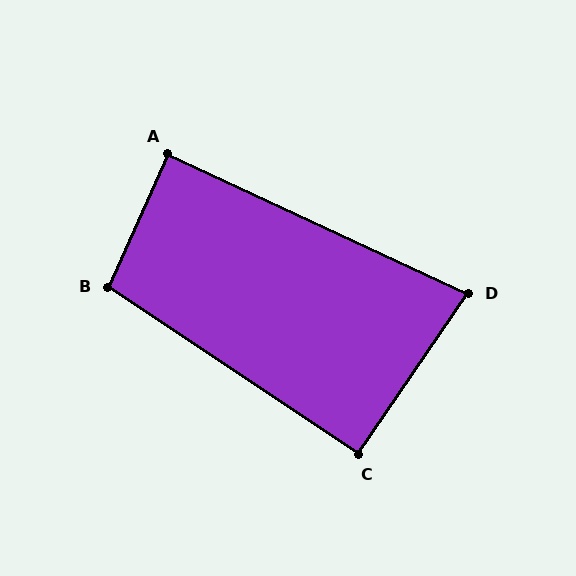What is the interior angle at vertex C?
Approximately 91 degrees (approximately right).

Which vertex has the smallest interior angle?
D, at approximately 81 degrees.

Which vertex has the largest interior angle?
B, at approximately 99 degrees.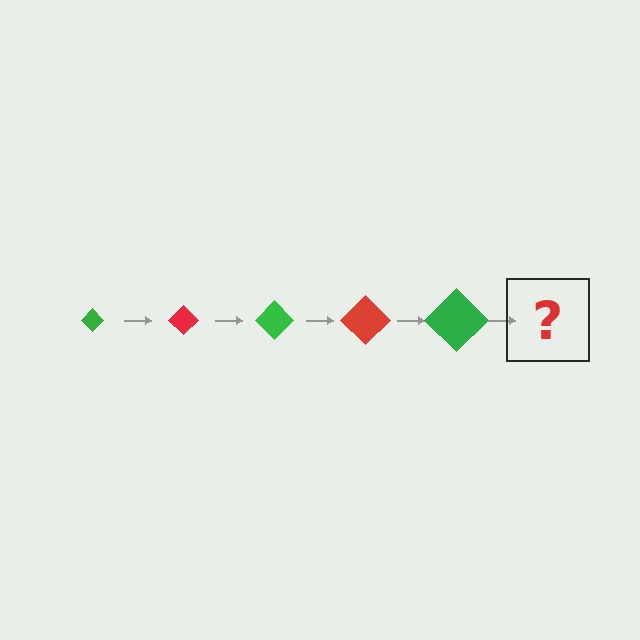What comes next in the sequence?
The next element should be a red diamond, larger than the previous one.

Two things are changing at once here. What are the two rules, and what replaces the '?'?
The two rules are that the diamond grows larger each step and the color cycles through green and red. The '?' should be a red diamond, larger than the previous one.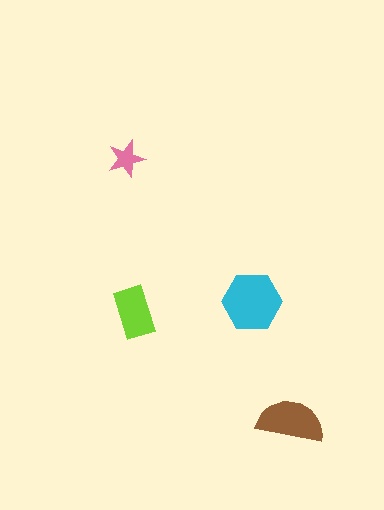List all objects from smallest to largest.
The pink star, the lime rectangle, the brown semicircle, the cyan hexagon.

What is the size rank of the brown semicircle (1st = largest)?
2nd.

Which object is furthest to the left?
The pink star is leftmost.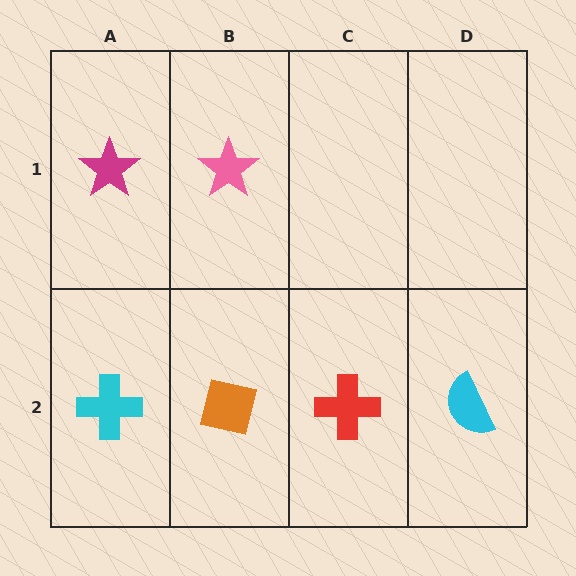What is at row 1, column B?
A pink star.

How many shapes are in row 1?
2 shapes.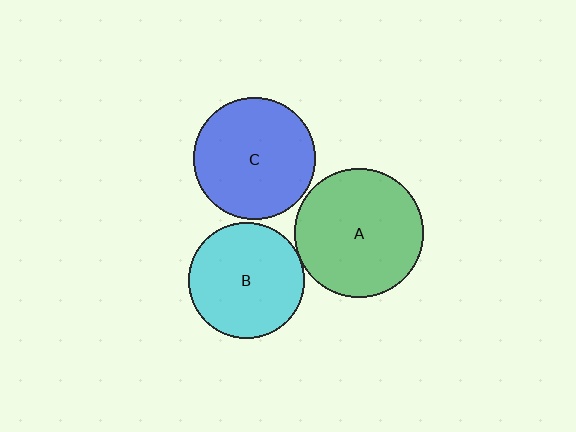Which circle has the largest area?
Circle A (green).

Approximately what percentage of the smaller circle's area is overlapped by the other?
Approximately 5%.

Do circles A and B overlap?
Yes.